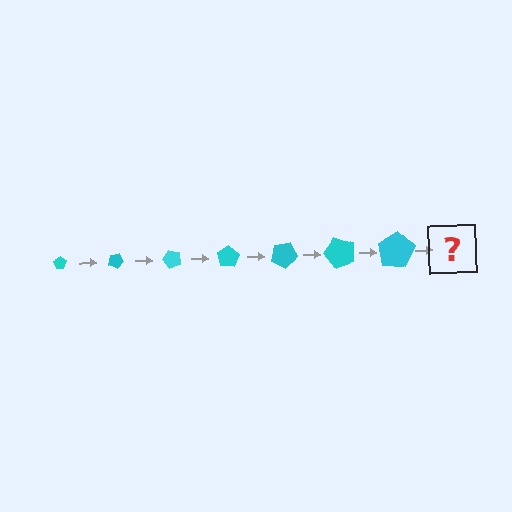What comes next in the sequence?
The next element should be a pentagon, larger than the previous one and rotated 175 degrees from the start.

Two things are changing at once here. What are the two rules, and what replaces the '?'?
The two rules are that the pentagon grows larger each step and it rotates 25 degrees each step. The '?' should be a pentagon, larger than the previous one and rotated 175 degrees from the start.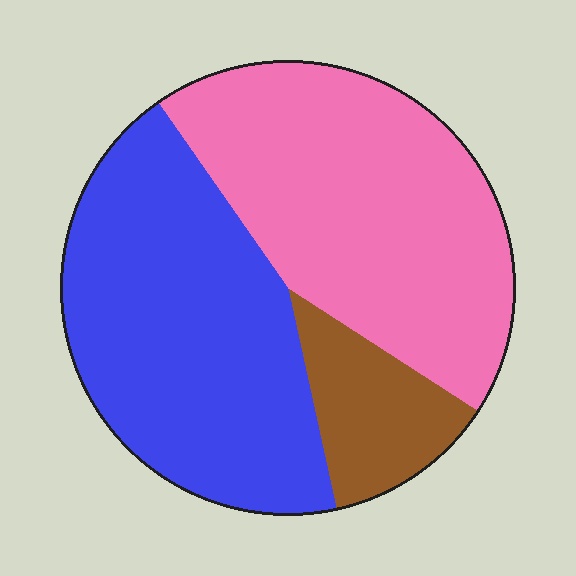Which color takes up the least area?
Brown, at roughly 10%.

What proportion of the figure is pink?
Pink covers around 45% of the figure.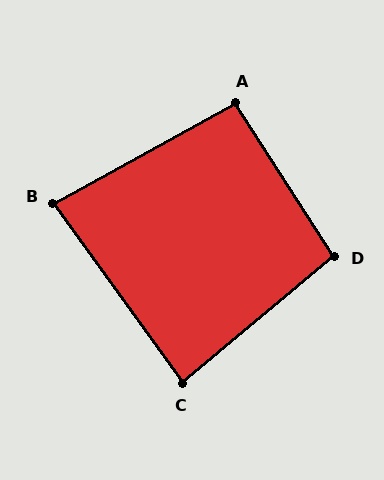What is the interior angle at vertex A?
Approximately 94 degrees (approximately right).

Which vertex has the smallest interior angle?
B, at approximately 83 degrees.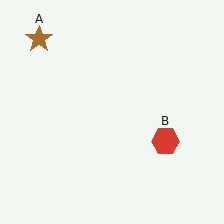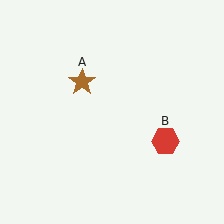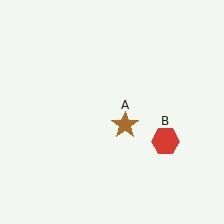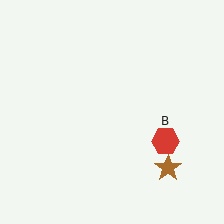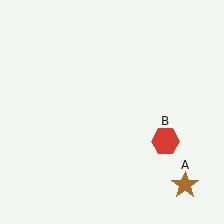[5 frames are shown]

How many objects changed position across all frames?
1 object changed position: brown star (object A).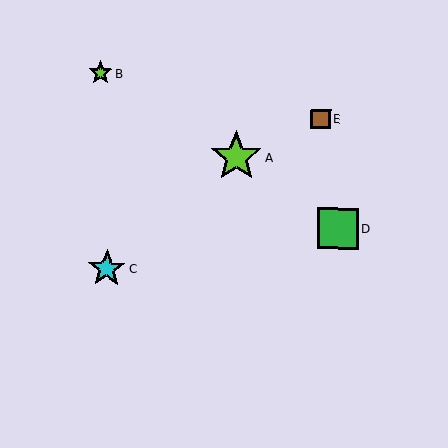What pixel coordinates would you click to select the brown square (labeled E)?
Click at (321, 119) to select the brown square E.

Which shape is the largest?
The lime star (labeled A) is the largest.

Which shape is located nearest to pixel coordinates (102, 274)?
The cyan star (labeled C) at (107, 269) is nearest to that location.